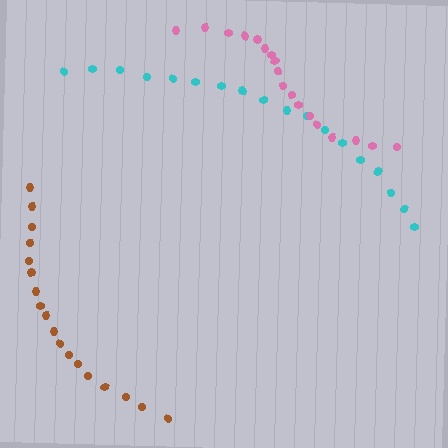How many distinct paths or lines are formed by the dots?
There are 3 distinct paths.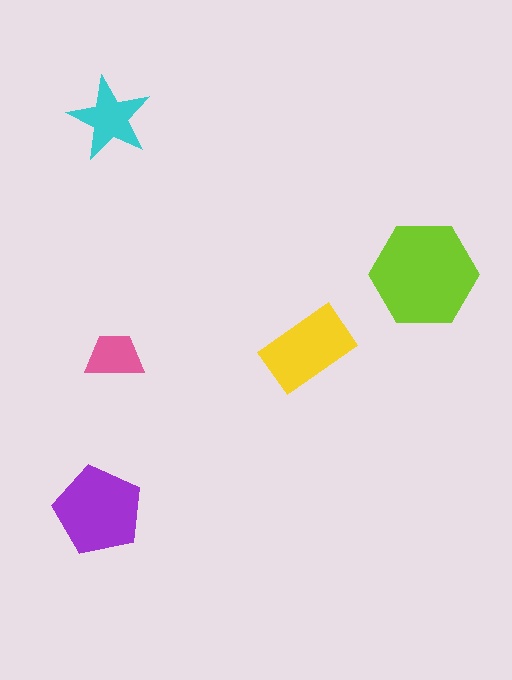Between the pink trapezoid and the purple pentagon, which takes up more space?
The purple pentagon.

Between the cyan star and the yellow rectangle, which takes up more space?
The yellow rectangle.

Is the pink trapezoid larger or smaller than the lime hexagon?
Smaller.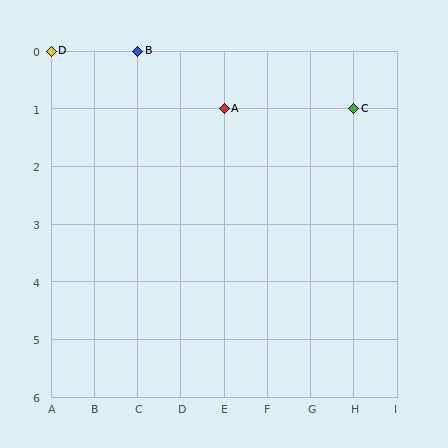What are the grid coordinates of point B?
Point B is at grid coordinates (C, 0).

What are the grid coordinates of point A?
Point A is at grid coordinates (E, 1).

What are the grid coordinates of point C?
Point C is at grid coordinates (H, 1).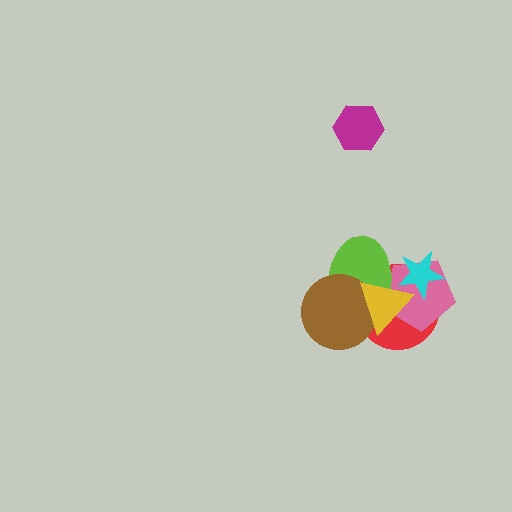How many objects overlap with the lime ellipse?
5 objects overlap with the lime ellipse.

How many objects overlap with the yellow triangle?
5 objects overlap with the yellow triangle.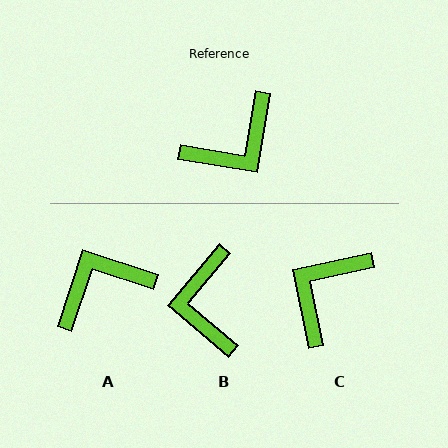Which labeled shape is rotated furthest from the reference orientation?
A, about 171 degrees away.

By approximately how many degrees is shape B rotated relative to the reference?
Approximately 121 degrees clockwise.